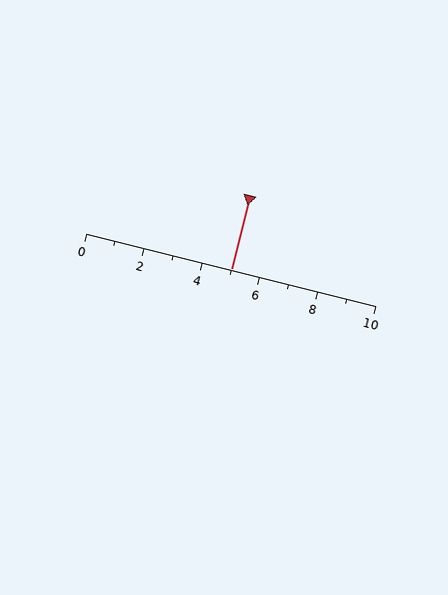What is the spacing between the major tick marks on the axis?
The major ticks are spaced 2 apart.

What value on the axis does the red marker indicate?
The marker indicates approximately 5.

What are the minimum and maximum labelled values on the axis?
The axis runs from 0 to 10.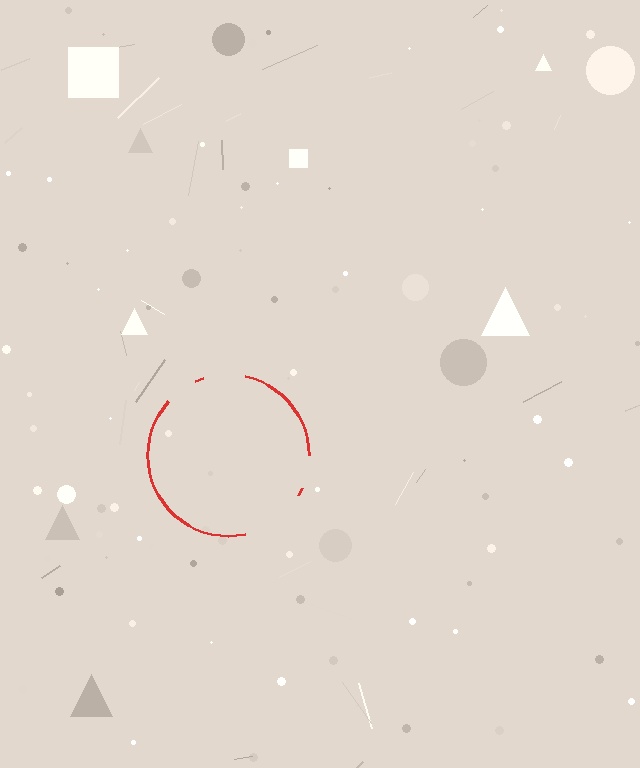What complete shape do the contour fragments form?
The contour fragments form a circle.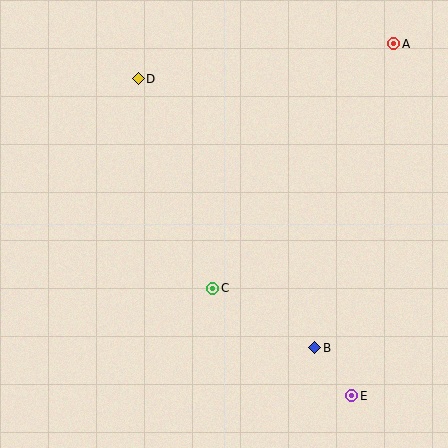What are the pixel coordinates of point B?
Point B is at (315, 348).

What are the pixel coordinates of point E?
Point E is at (352, 396).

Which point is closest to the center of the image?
Point C at (213, 288) is closest to the center.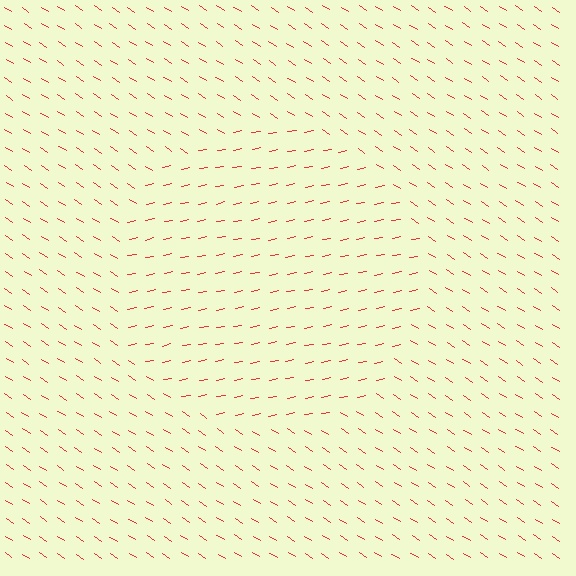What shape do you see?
I see a circle.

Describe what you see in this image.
The image is filled with small red line segments. A circle region in the image has lines oriented differently from the surrounding lines, creating a visible texture boundary.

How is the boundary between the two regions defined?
The boundary is defined purely by a change in line orientation (approximately 45 degrees difference). All lines are the same color and thickness.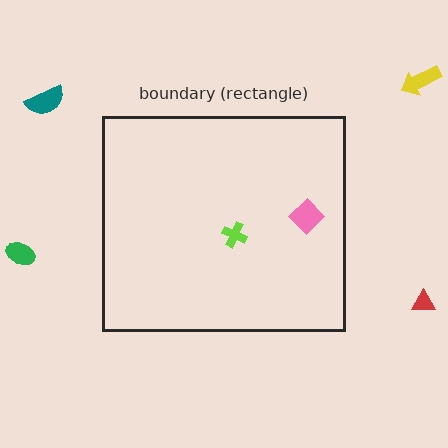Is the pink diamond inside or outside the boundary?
Inside.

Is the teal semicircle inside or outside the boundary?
Outside.